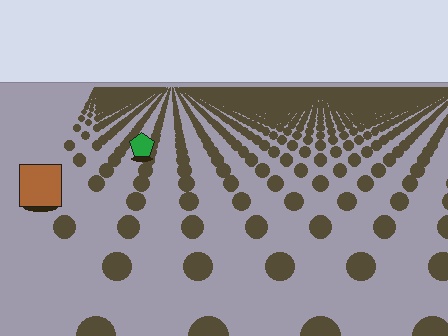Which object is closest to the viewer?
The brown square is closest. The texture marks near it are larger and more spread out.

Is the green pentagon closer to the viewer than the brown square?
No. The brown square is closer — you can tell from the texture gradient: the ground texture is coarser near it.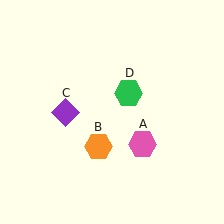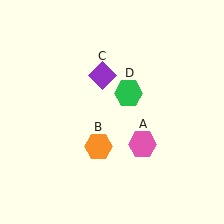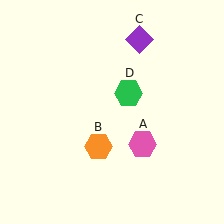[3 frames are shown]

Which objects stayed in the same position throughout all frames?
Pink hexagon (object A) and orange hexagon (object B) and green hexagon (object D) remained stationary.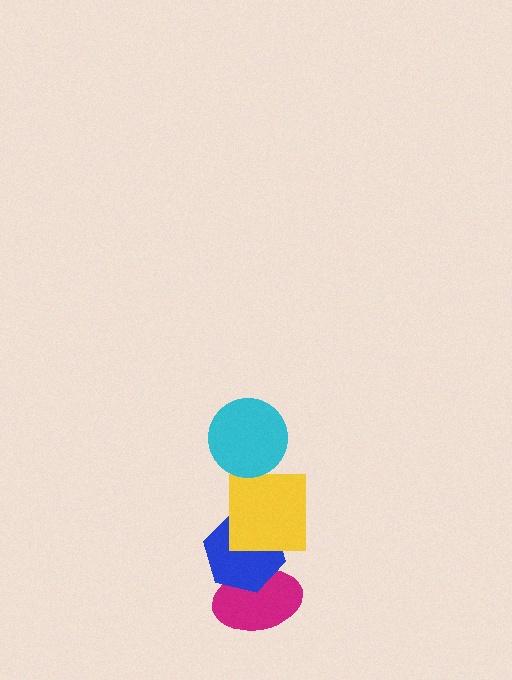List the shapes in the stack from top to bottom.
From top to bottom: the cyan circle, the yellow square, the blue hexagon, the magenta ellipse.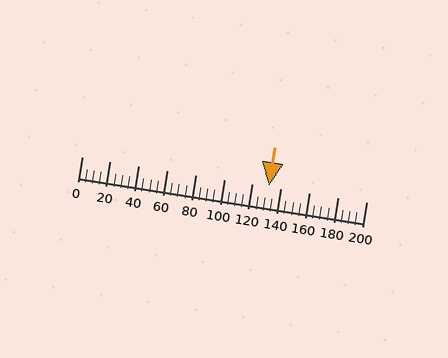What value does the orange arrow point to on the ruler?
The orange arrow points to approximately 132.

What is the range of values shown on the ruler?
The ruler shows values from 0 to 200.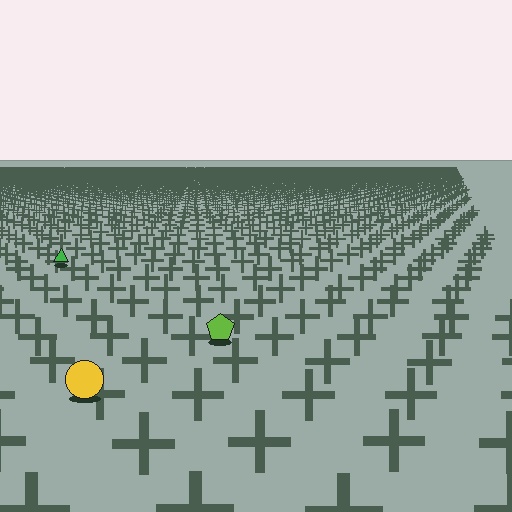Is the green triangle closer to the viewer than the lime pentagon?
No. The lime pentagon is closer — you can tell from the texture gradient: the ground texture is coarser near it.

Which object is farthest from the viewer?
The green triangle is farthest from the viewer. It appears smaller and the ground texture around it is denser.